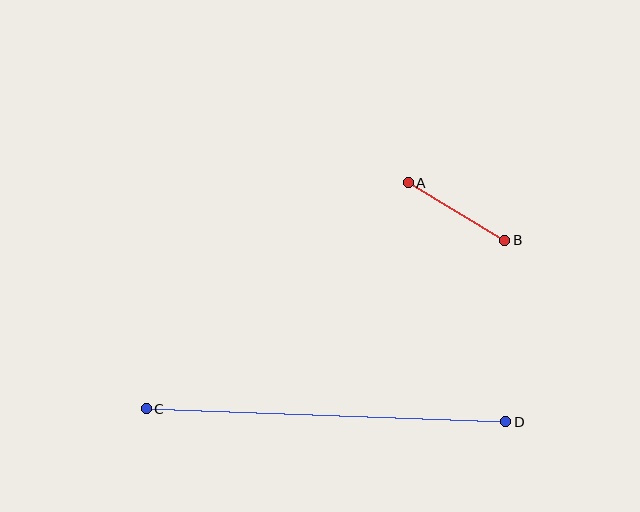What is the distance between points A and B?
The distance is approximately 112 pixels.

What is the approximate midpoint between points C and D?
The midpoint is at approximately (326, 415) pixels.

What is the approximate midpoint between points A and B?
The midpoint is at approximately (456, 211) pixels.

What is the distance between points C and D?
The distance is approximately 360 pixels.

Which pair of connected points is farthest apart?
Points C and D are farthest apart.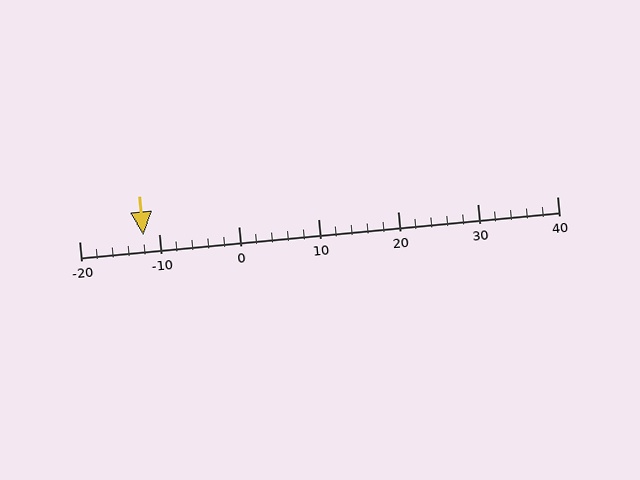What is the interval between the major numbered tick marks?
The major tick marks are spaced 10 units apart.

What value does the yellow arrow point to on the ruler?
The yellow arrow points to approximately -12.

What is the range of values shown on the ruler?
The ruler shows values from -20 to 40.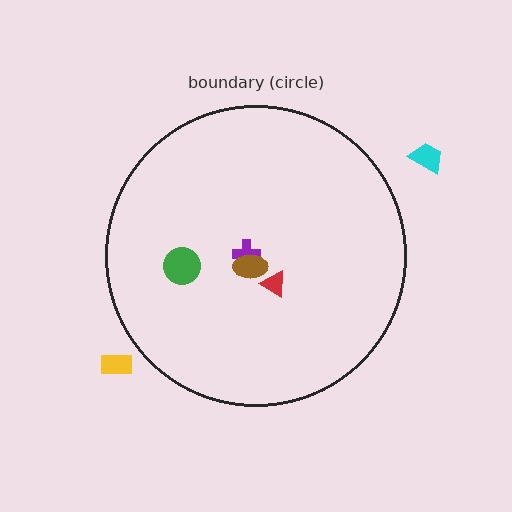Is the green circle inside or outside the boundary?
Inside.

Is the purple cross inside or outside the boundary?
Inside.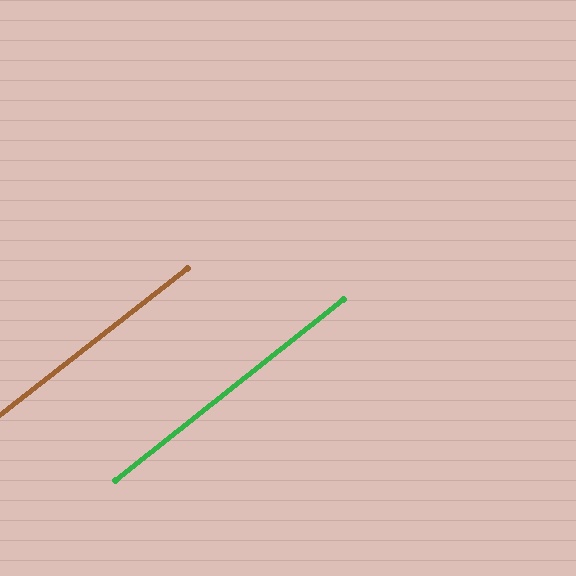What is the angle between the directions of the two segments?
Approximately 0 degrees.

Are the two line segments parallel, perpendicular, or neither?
Parallel — their directions differ by only 0.4°.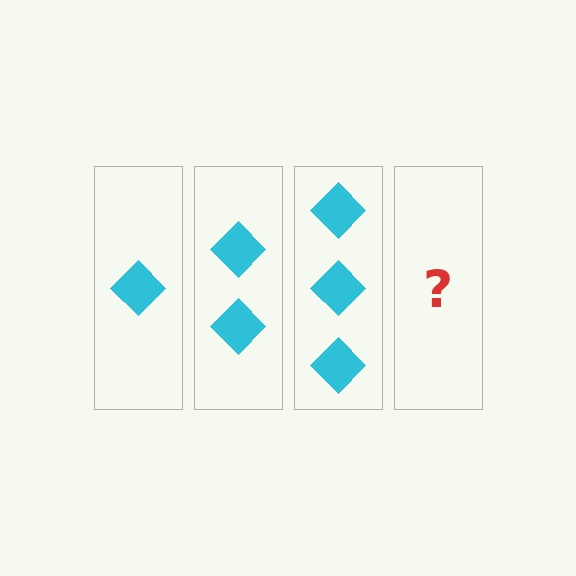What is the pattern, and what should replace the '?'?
The pattern is that each step adds one more diamond. The '?' should be 4 diamonds.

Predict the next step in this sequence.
The next step is 4 diamonds.